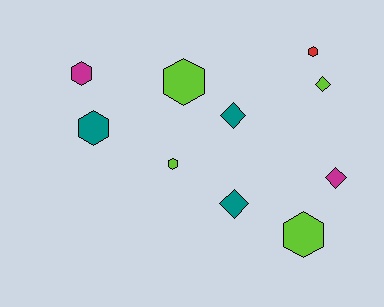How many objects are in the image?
There are 10 objects.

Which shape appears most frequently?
Hexagon, with 6 objects.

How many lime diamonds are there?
There is 1 lime diamond.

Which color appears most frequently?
Lime, with 4 objects.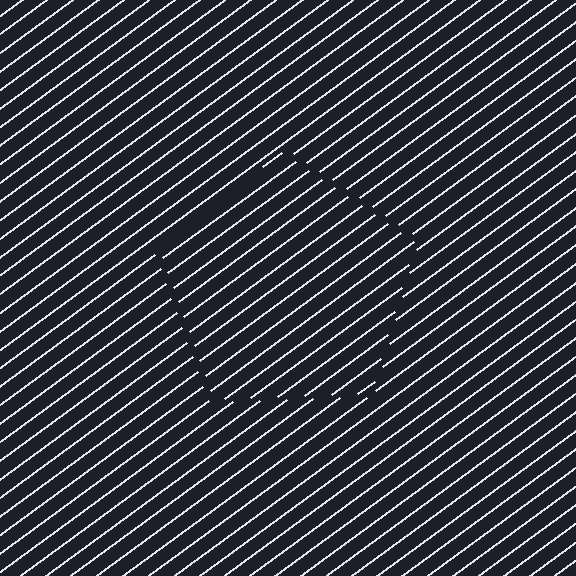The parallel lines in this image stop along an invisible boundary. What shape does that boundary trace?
An illusory pentagon. The interior of the shape contains the same grating, shifted by half a period — the contour is defined by the phase discontinuity where line-ends from the inner and outer gratings abut.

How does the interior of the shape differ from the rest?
The interior of the shape contains the same grating, shifted by half a period — the contour is defined by the phase discontinuity where line-ends from the inner and outer gratings abut.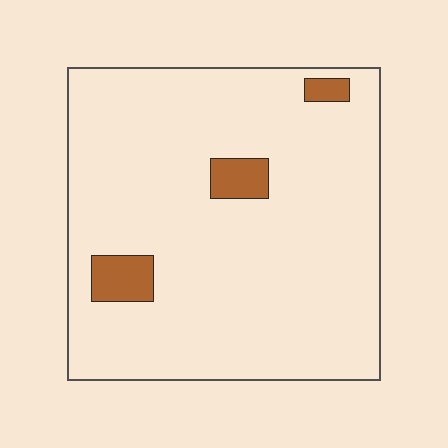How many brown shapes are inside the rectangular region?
3.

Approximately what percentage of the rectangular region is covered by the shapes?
Approximately 5%.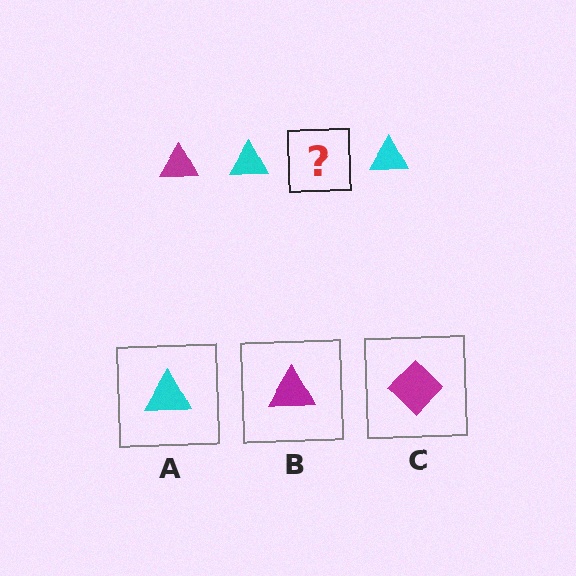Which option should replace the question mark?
Option B.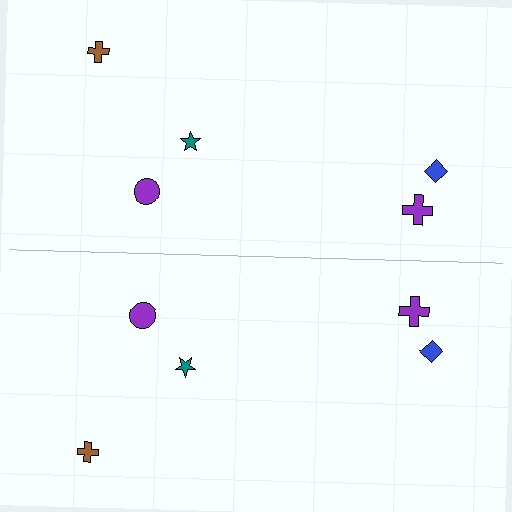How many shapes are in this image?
There are 10 shapes in this image.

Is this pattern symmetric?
Yes, this pattern has bilateral (reflection) symmetry.